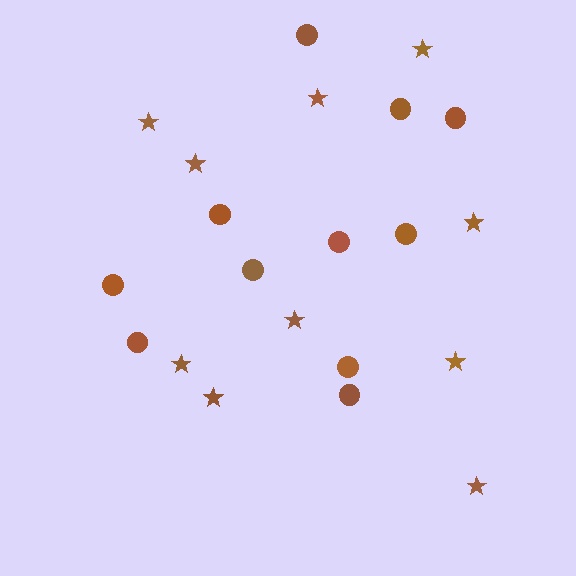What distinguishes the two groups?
There are 2 groups: one group of stars (10) and one group of circles (11).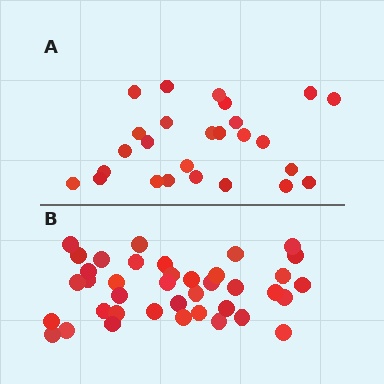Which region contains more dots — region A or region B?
Region B (the bottom region) has more dots.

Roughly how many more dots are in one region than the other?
Region B has approximately 15 more dots than region A.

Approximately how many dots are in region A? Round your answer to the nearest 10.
About 30 dots. (The exact count is 26, which rounds to 30.)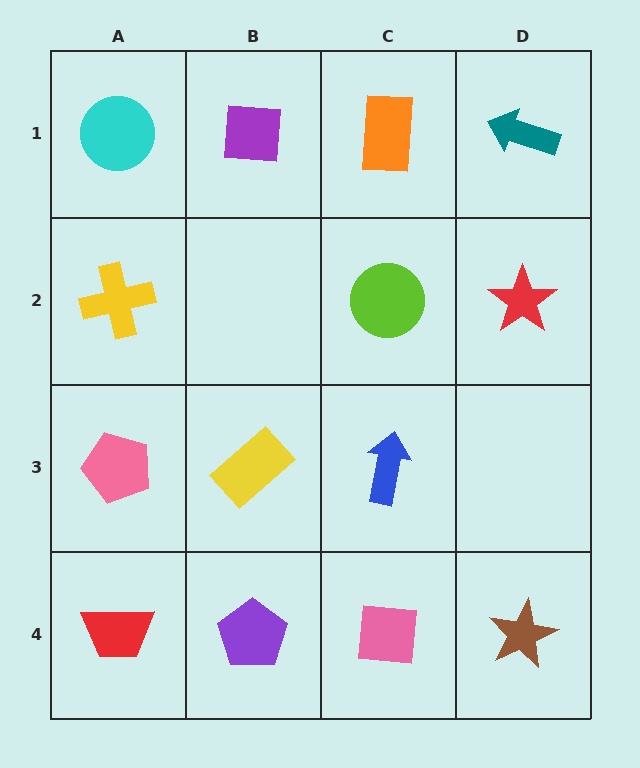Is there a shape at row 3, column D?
No, that cell is empty.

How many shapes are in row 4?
4 shapes.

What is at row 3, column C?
A blue arrow.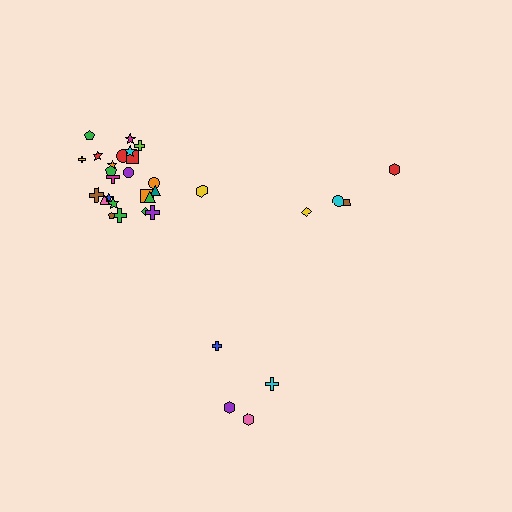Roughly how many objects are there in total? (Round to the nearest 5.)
Roughly 35 objects in total.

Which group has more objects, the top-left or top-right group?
The top-left group.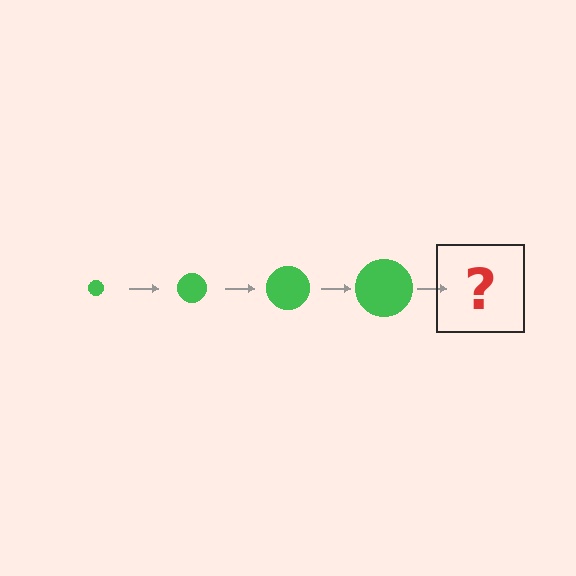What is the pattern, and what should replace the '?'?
The pattern is that the circle gets progressively larger each step. The '?' should be a green circle, larger than the previous one.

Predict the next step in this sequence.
The next step is a green circle, larger than the previous one.